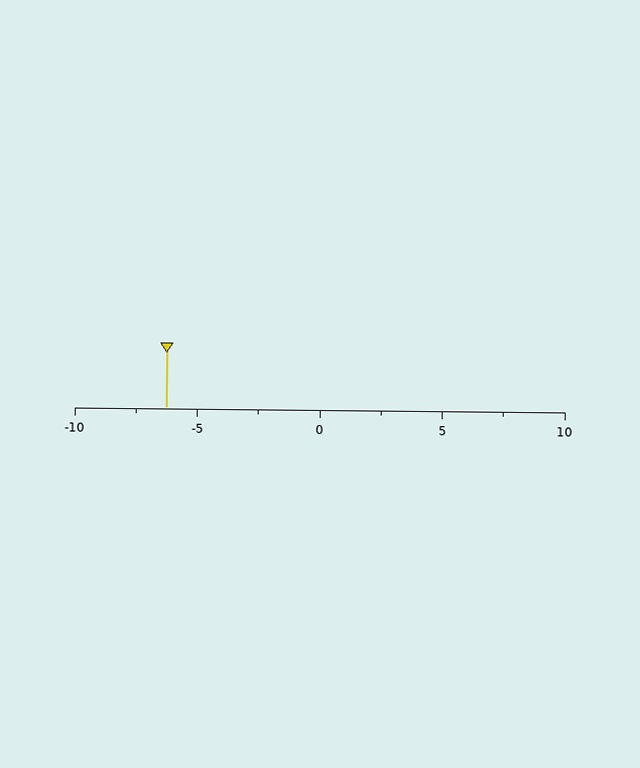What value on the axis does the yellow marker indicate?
The marker indicates approximately -6.2.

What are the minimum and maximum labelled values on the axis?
The axis runs from -10 to 10.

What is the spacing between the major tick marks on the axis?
The major ticks are spaced 5 apart.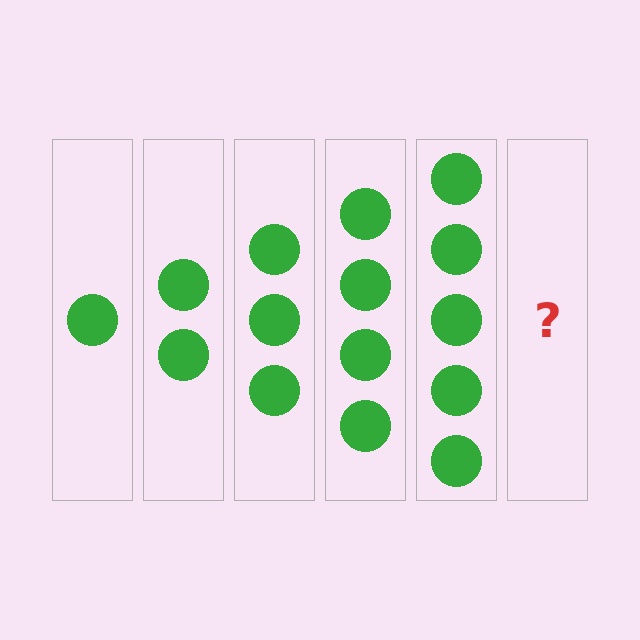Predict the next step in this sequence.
The next step is 6 circles.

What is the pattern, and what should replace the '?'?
The pattern is that each step adds one more circle. The '?' should be 6 circles.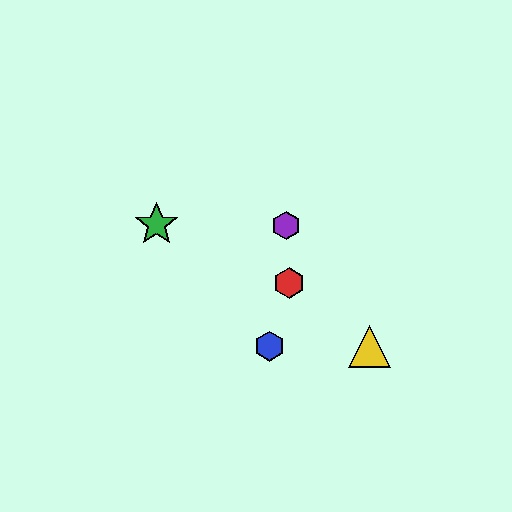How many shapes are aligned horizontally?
2 shapes (the blue hexagon, the yellow triangle) are aligned horizontally.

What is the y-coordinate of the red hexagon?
The red hexagon is at y≈283.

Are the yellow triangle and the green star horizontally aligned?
No, the yellow triangle is at y≈346 and the green star is at y≈224.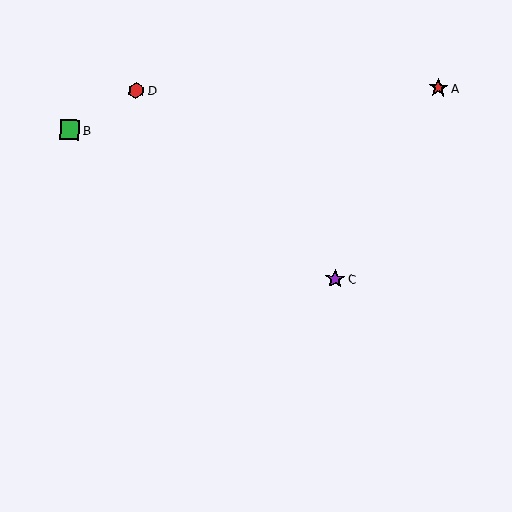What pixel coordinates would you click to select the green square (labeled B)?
Click at (70, 130) to select the green square B.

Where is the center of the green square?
The center of the green square is at (70, 130).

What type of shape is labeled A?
Shape A is a red star.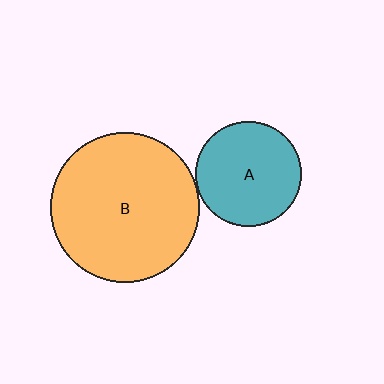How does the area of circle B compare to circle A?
Approximately 2.0 times.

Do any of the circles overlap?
No, none of the circles overlap.